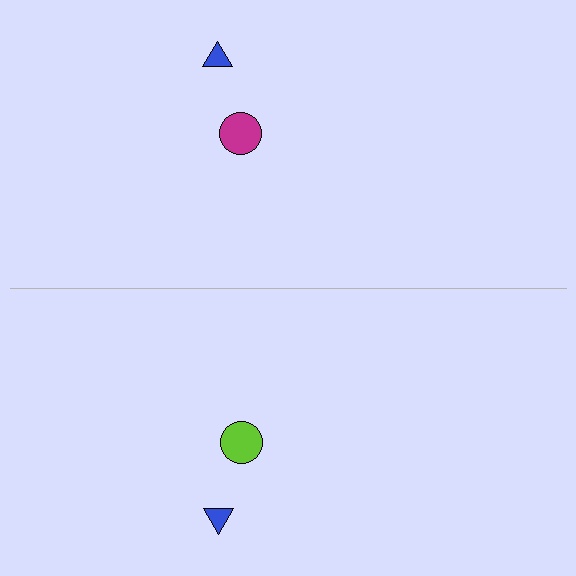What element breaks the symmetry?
The lime circle on the bottom side breaks the symmetry — its mirror counterpart is magenta.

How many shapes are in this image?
There are 4 shapes in this image.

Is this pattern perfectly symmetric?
No, the pattern is not perfectly symmetric. The lime circle on the bottom side breaks the symmetry — its mirror counterpart is magenta.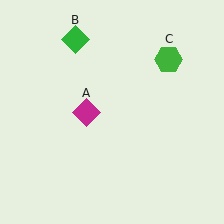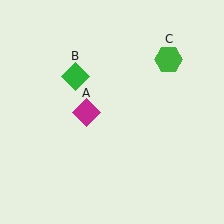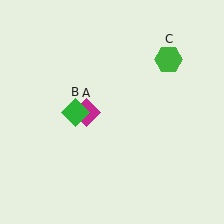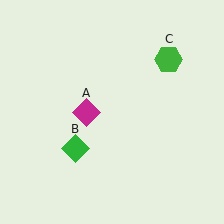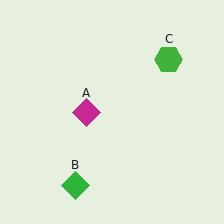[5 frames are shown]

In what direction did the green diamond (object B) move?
The green diamond (object B) moved down.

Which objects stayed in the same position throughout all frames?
Magenta diamond (object A) and green hexagon (object C) remained stationary.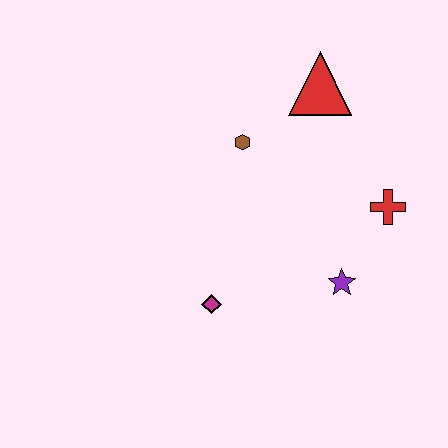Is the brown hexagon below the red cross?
No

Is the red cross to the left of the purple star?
No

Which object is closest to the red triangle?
The brown hexagon is closest to the red triangle.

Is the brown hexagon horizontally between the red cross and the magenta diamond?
Yes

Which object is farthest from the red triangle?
The magenta diamond is farthest from the red triangle.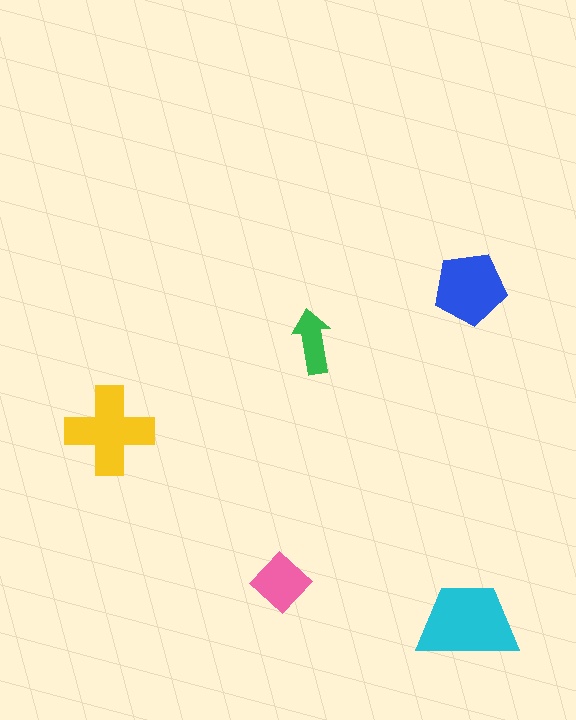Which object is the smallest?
The green arrow.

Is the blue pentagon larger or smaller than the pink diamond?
Larger.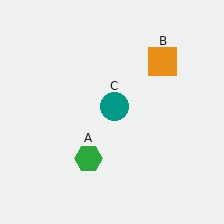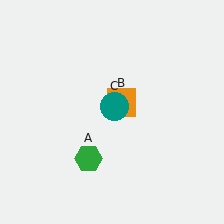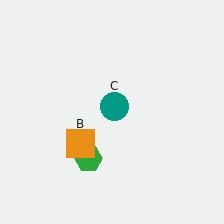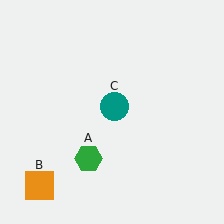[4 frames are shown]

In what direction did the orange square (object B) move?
The orange square (object B) moved down and to the left.